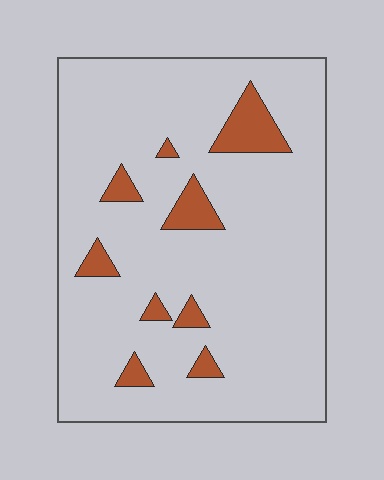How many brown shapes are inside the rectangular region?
9.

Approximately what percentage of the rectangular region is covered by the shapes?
Approximately 10%.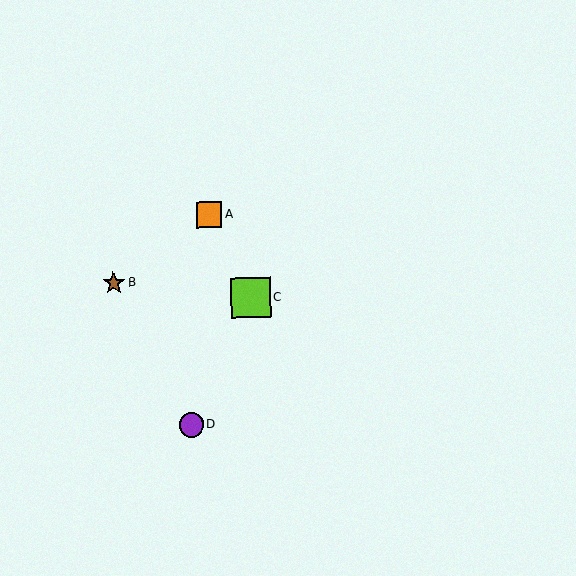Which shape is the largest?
The lime square (labeled C) is the largest.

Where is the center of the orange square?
The center of the orange square is at (209, 215).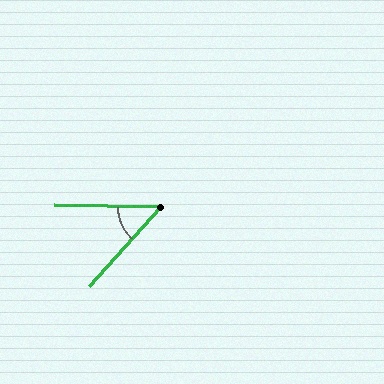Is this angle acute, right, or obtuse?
It is acute.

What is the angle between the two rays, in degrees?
Approximately 49 degrees.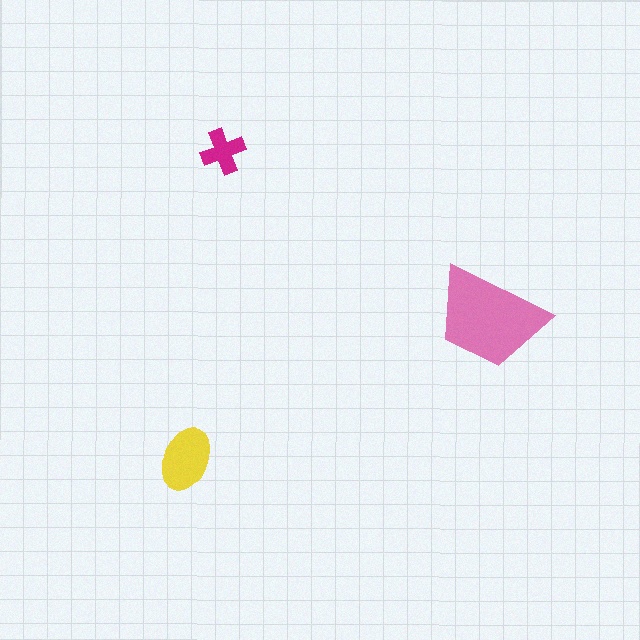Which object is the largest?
The pink trapezoid.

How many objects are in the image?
There are 3 objects in the image.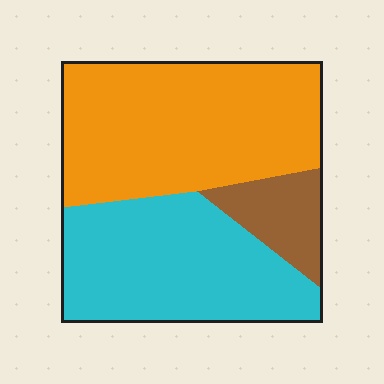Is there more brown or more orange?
Orange.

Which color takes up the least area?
Brown, at roughly 10%.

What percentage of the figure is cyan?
Cyan takes up about two fifths (2/5) of the figure.